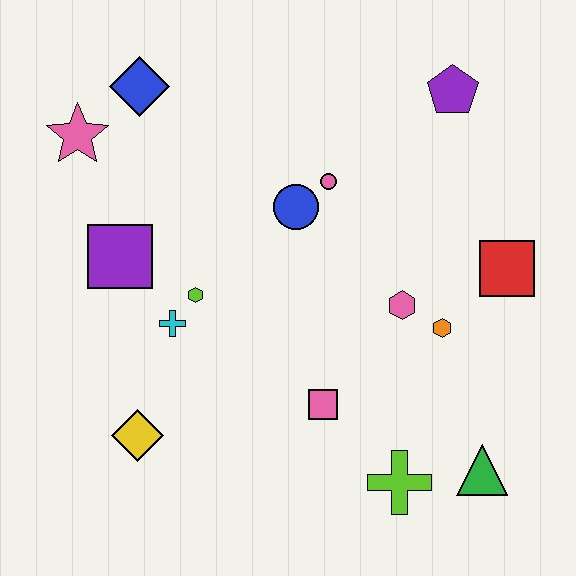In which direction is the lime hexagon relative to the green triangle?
The lime hexagon is to the left of the green triangle.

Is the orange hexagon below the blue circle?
Yes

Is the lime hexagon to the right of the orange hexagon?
No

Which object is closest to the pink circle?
The blue circle is closest to the pink circle.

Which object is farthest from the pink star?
The green triangle is farthest from the pink star.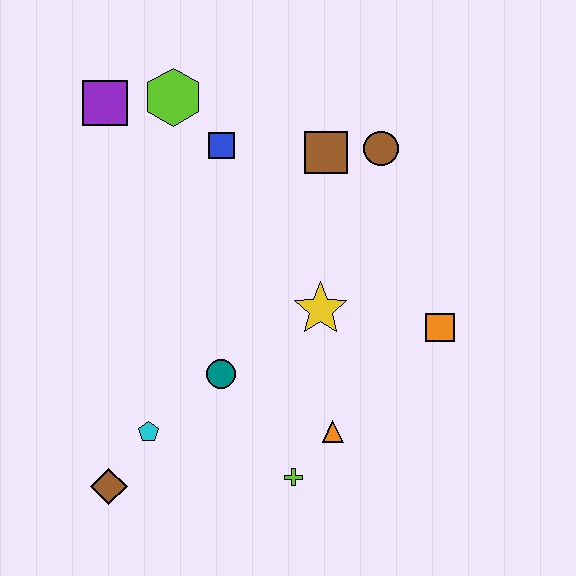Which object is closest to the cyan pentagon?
The brown diamond is closest to the cyan pentagon.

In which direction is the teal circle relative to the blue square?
The teal circle is below the blue square.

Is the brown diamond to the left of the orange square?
Yes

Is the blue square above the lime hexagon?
No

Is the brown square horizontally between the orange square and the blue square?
Yes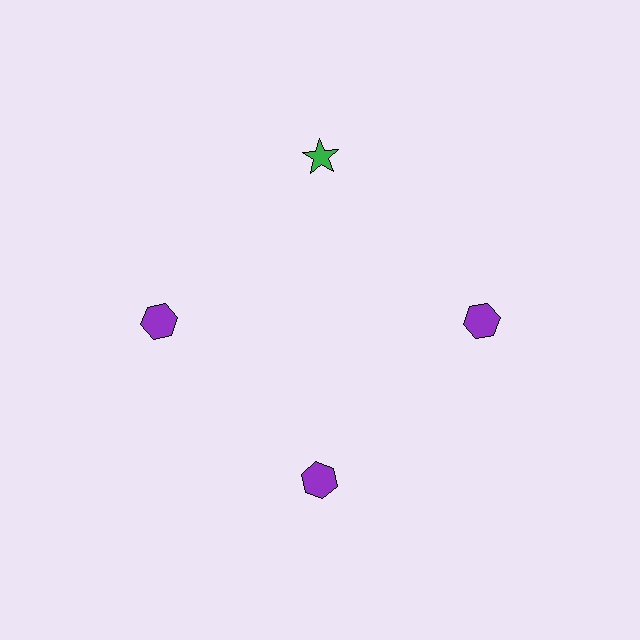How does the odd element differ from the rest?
It differs in both color (green instead of purple) and shape (star instead of hexagon).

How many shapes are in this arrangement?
There are 4 shapes arranged in a ring pattern.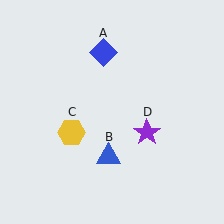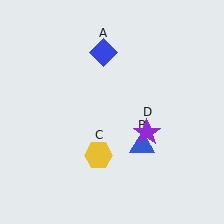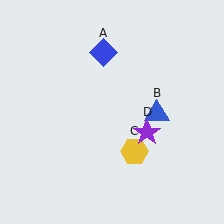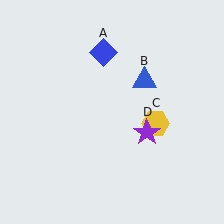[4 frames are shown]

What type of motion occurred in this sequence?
The blue triangle (object B), yellow hexagon (object C) rotated counterclockwise around the center of the scene.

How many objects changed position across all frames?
2 objects changed position: blue triangle (object B), yellow hexagon (object C).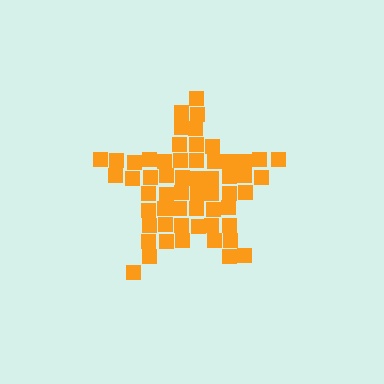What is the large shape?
The large shape is a star.